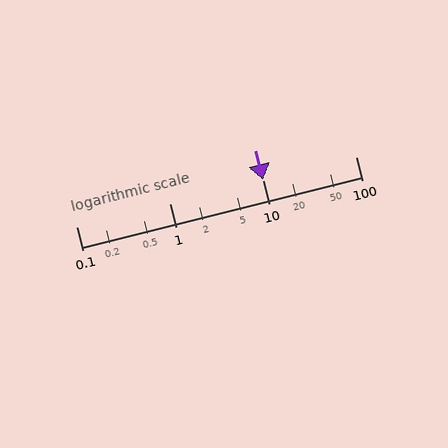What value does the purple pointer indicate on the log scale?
The pointer indicates approximately 10.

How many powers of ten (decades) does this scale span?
The scale spans 3 decades, from 0.1 to 100.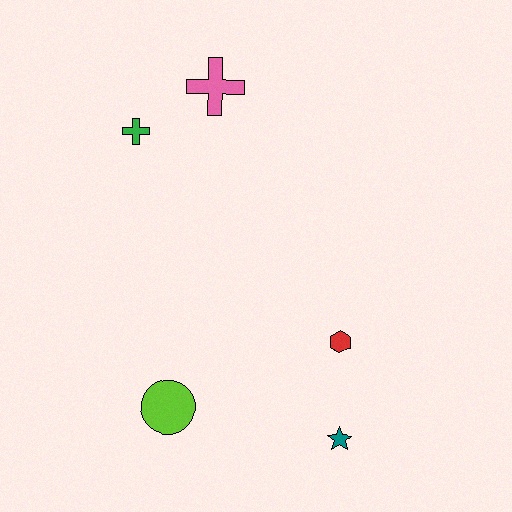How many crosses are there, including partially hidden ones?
There are 2 crosses.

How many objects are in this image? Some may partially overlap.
There are 5 objects.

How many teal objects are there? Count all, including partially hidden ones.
There is 1 teal object.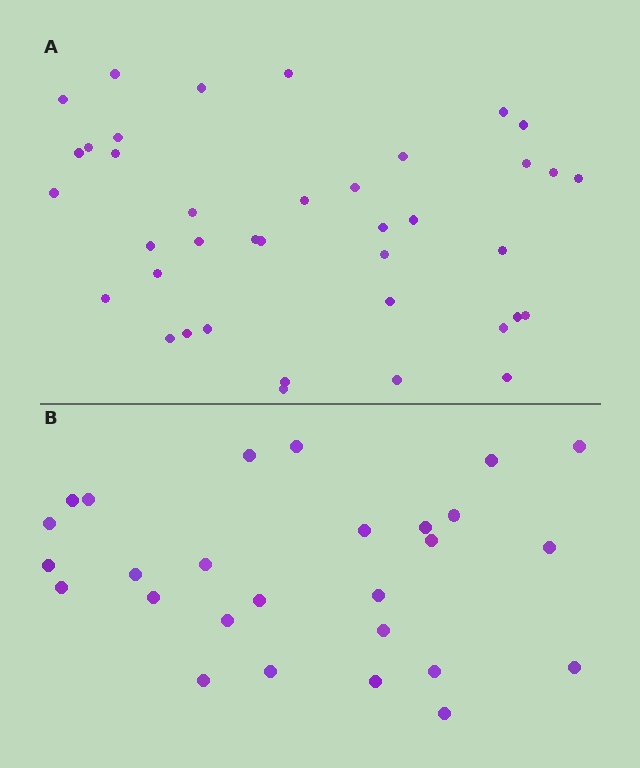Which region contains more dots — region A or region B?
Region A (the top region) has more dots.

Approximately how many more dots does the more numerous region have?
Region A has roughly 12 or so more dots than region B.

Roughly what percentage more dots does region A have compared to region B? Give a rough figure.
About 45% more.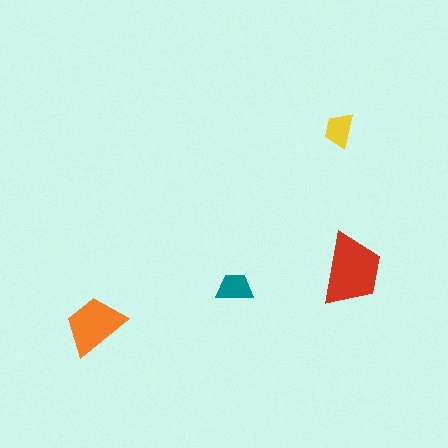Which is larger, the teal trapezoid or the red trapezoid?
The red one.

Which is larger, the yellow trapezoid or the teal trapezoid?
The teal one.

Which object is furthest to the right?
The red trapezoid is rightmost.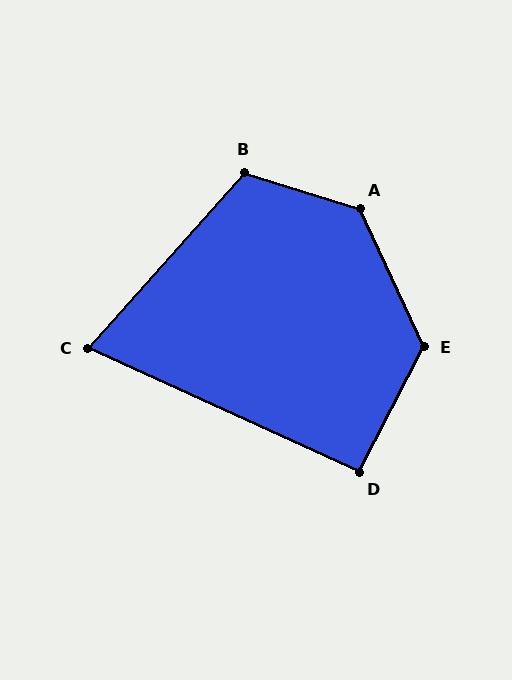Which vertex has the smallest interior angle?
C, at approximately 73 degrees.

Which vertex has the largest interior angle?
A, at approximately 132 degrees.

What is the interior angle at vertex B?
Approximately 114 degrees (obtuse).